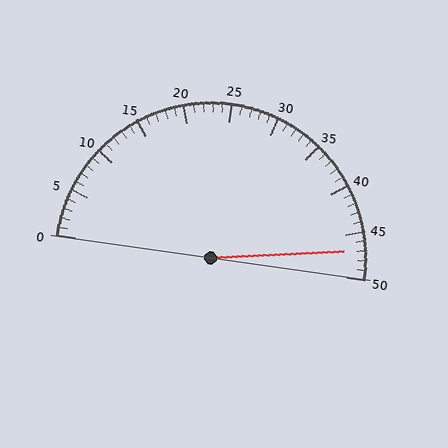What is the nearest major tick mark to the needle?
The nearest major tick mark is 45.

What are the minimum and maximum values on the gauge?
The gauge ranges from 0 to 50.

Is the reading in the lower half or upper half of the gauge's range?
The reading is in the upper half of the range (0 to 50).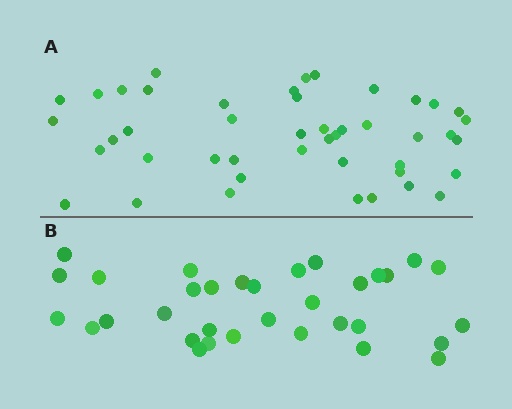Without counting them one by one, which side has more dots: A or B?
Region A (the top region) has more dots.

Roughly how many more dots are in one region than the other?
Region A has roughly 12 or so more dots than region B.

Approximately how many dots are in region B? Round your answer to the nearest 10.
About 30 dots. (The exact count is 33, which rounds to 30.)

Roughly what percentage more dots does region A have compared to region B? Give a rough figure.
About 35% more.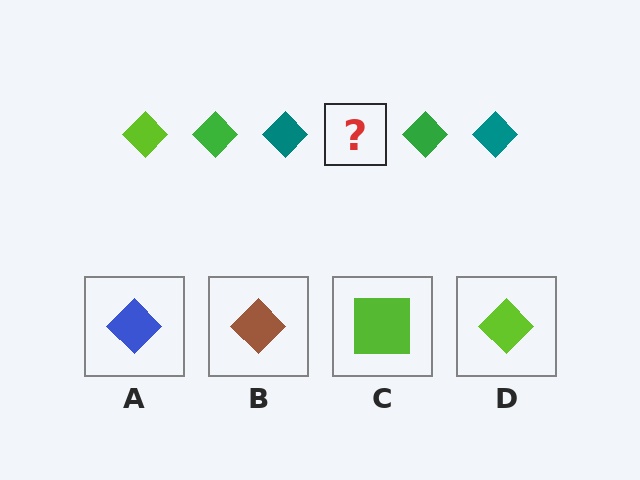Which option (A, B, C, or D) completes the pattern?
D.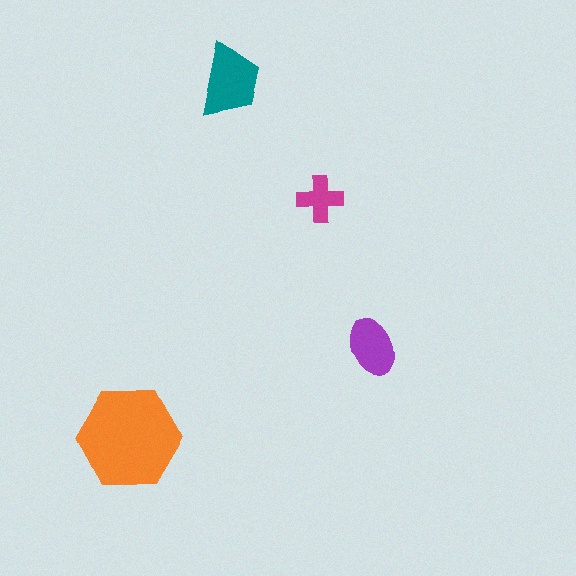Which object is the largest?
The orange hexagon.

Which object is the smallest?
The magenta cross.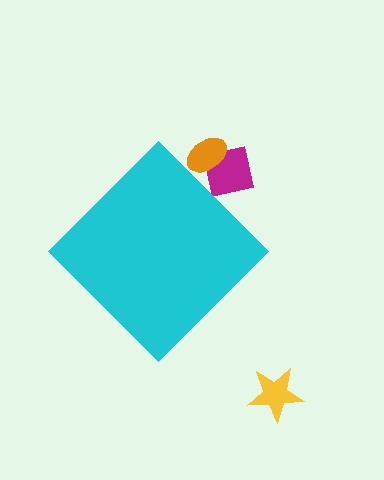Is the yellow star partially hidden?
No, the yellow star is fully visible.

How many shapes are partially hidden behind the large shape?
2 shapes are partially hidden.